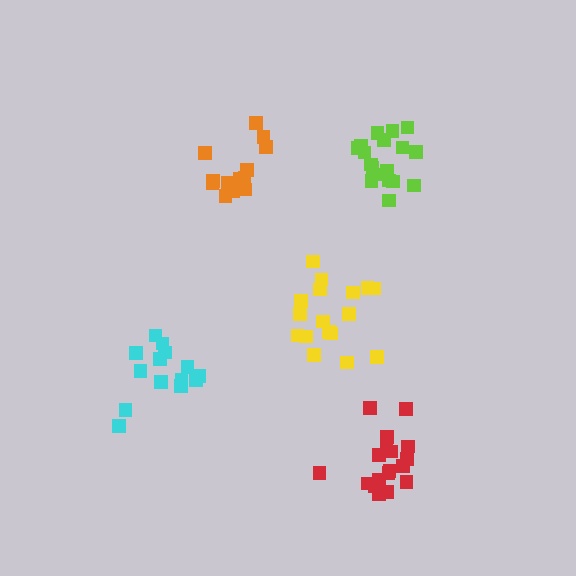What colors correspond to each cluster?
The clusters are colored: yellow, cyan, orange, lime, red.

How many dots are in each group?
Group 1: 17 dots, Group 2: 14 dots, Group 3: 14 dots, Group 4: 18 dots, Group 5: 18 dots (81 total).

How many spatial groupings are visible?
There are 5 spatial groupings.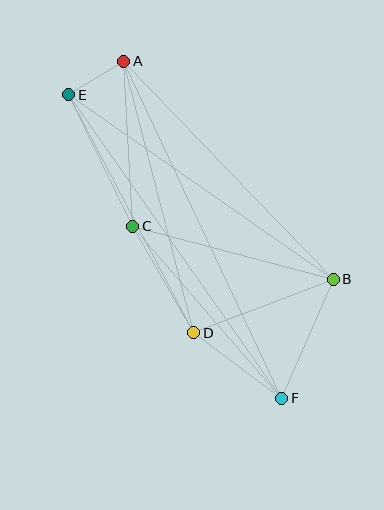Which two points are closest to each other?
Points A and E are closest to each other.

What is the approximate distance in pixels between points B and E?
The distance between B and E is approximately 322 pixels.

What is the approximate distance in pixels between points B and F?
The distance between B and F is approximately 129 pixels.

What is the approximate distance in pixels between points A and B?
The distance between A and B is approximately 302 pixels.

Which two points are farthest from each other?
Points A and F are farthest from each other.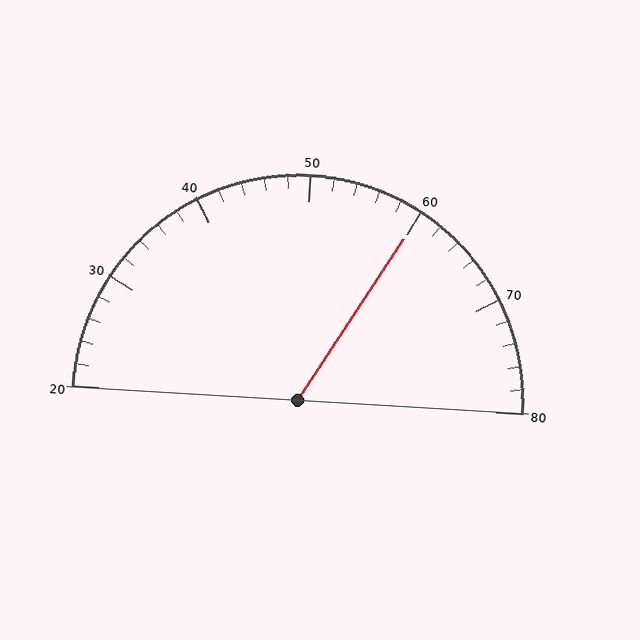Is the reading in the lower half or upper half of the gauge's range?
The reading is in the upper half of the range (20 to 80).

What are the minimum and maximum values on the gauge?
The gauge ranges from 20 to 80.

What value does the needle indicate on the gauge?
The needle indicates approximately 60.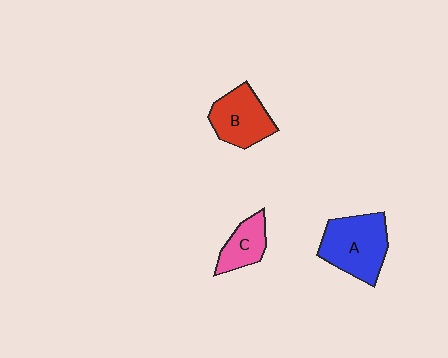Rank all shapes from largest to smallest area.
From largest to smallest: A (blue), B (red), C (pink).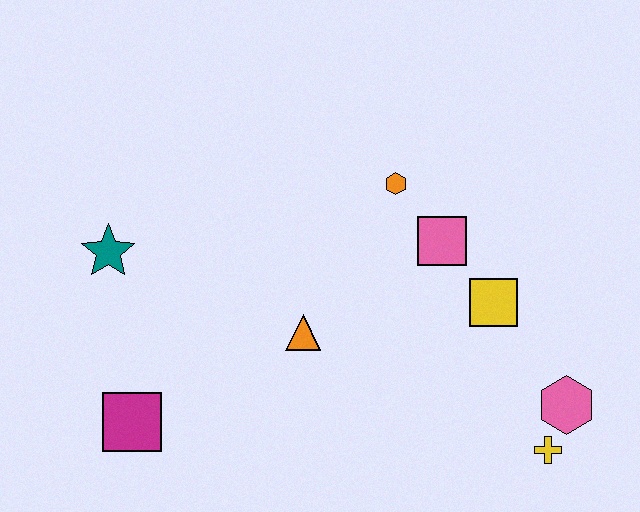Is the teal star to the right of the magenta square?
No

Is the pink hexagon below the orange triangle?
Yes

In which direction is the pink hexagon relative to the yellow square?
The pink hexagon is below the yellow square.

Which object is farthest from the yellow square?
The teal star is farthest from the yellow square.